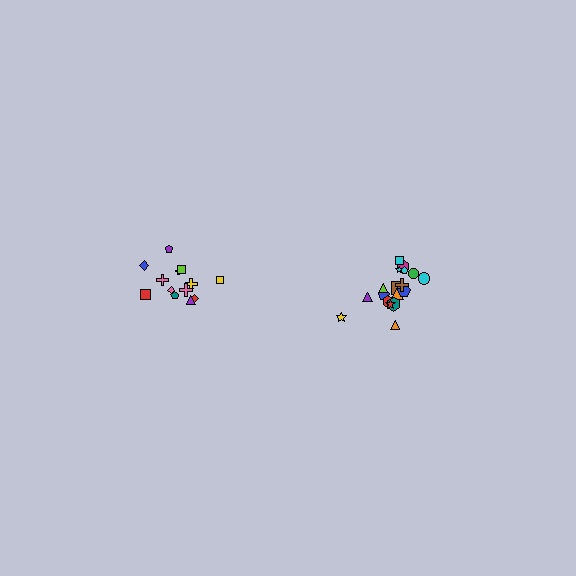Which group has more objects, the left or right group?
The right group.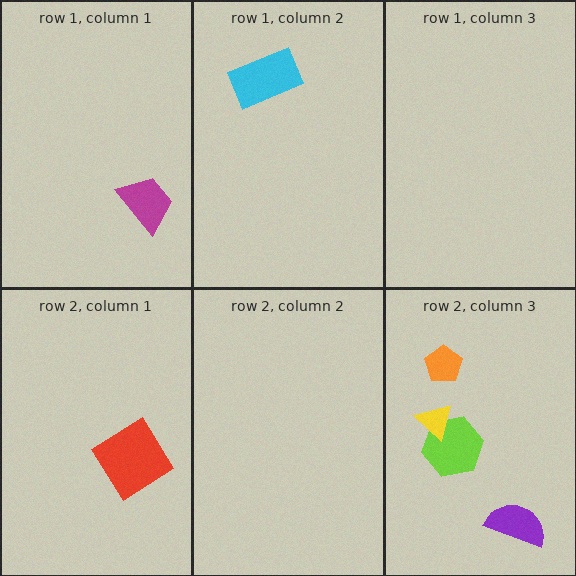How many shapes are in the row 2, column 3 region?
4.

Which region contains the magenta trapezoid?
The row 1, column 1 region.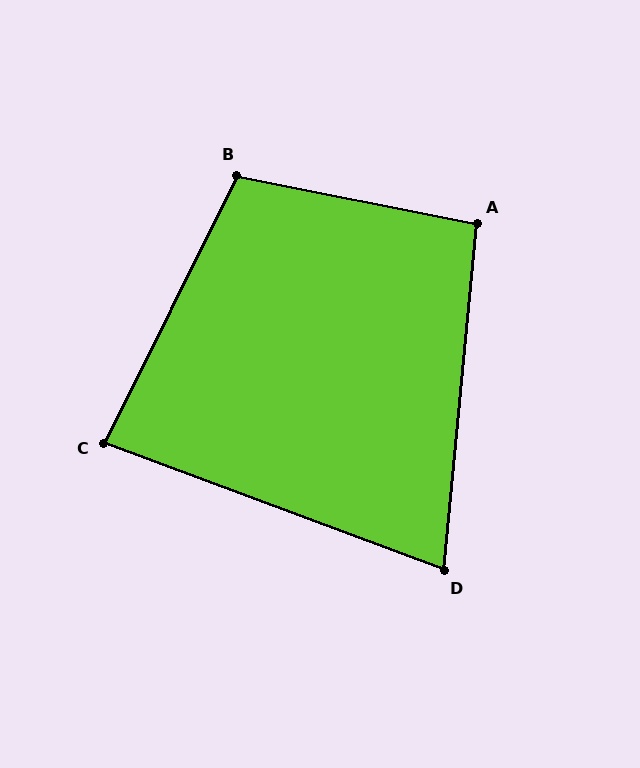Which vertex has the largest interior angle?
B, at approximately 105 degrees.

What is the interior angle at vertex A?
Approximately 96 degrees (obtuse).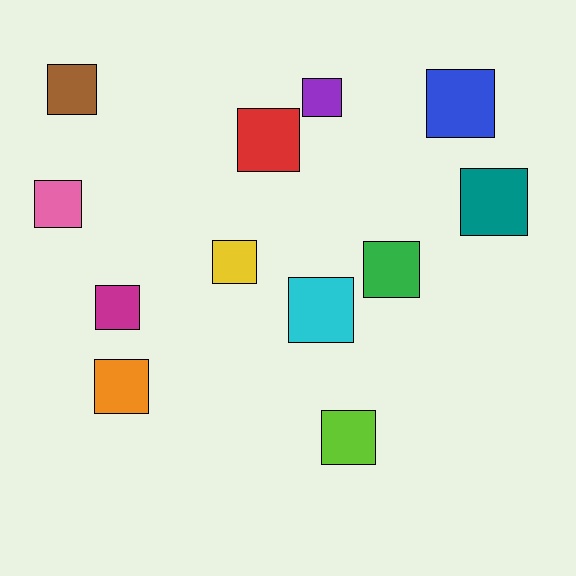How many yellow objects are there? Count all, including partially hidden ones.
There is 1 yellow object.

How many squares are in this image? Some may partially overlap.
There are 12 squares.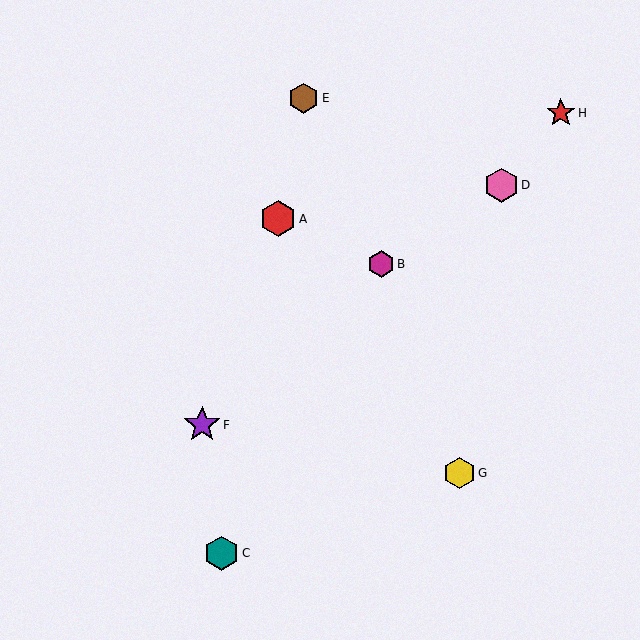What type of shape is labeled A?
Shape A is a red hexagon.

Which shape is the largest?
The purple star (labeled F) is the largest.